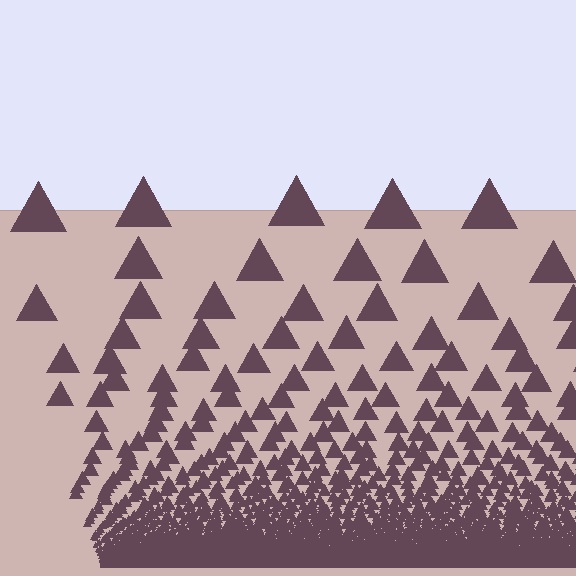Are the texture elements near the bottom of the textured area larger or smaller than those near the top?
Smaller. The gradient is inverted — elements near the bottom are smaller and denser.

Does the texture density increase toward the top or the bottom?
Density increases toward the bottom.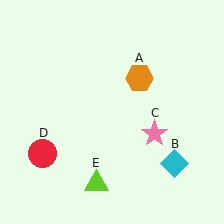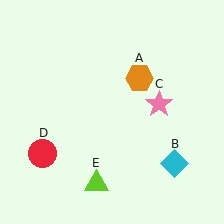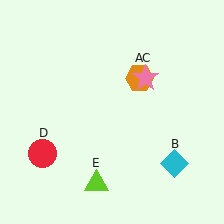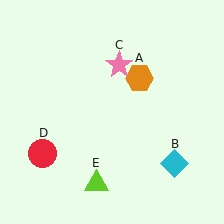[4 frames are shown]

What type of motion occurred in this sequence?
The pink star (object C) rotated counterclockwise around the center of the scene.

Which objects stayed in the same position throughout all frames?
Orange hexagon (object A) and cyan diamond (object B) and red circle (object D) and lime triangle (object E) remained stationary.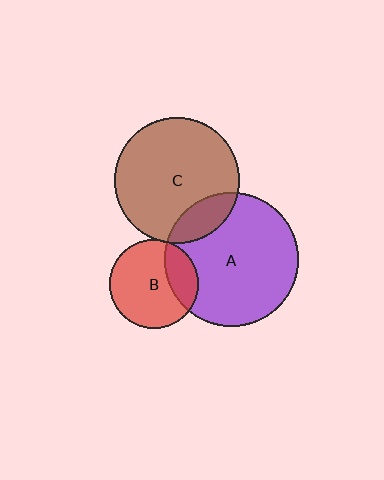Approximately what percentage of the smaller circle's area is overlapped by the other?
Approximately 15%.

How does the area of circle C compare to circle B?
Approximately 2.0 times.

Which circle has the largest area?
Circle A (purple).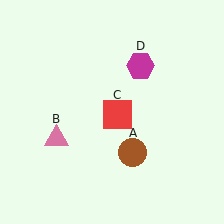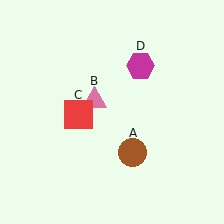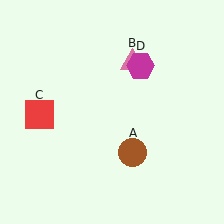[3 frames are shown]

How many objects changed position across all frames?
2 objects changed position: pink triangle (object B), red square (object C).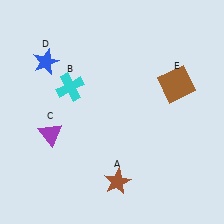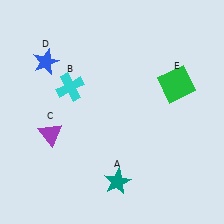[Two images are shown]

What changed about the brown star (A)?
In Image 1, A is brown. In Image 2, it changed to teal.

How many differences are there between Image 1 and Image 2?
There are 2 differences between the two images.